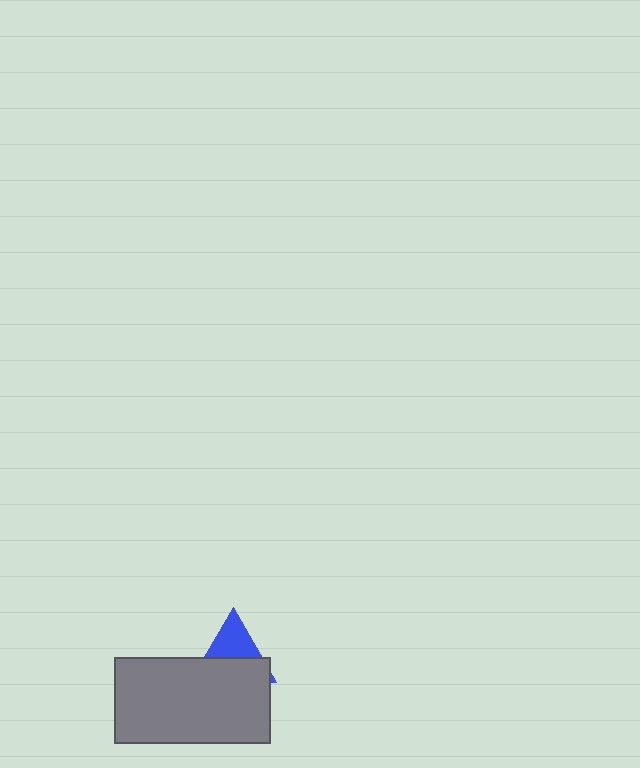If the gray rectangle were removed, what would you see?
You would see the complete blue triangle.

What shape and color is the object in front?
The object in front is a gray rectangle.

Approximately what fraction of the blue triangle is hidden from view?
Roughly 55% of the blue triangle is hidden behind the gray rectangle.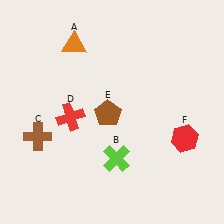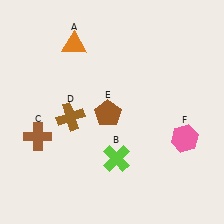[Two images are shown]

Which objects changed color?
D changed from red to brown. F changed from red to pink.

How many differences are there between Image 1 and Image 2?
There are 2 differences between the two images.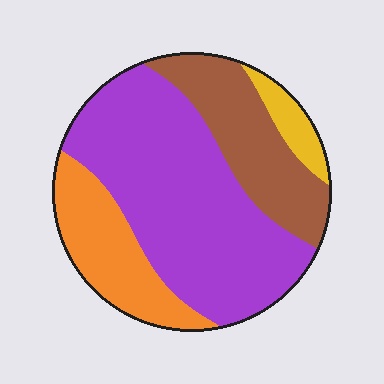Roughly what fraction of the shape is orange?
Orange covers 19% of the shape.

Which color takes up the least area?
Yellow, at roughly 5%.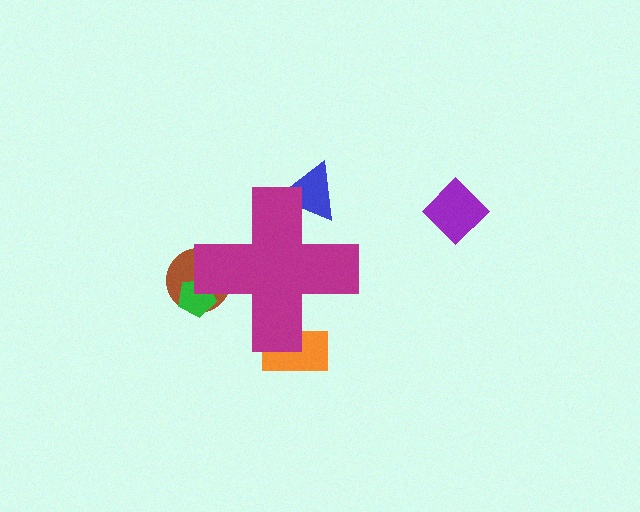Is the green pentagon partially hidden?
Yes, the green pentagon is partially hidden behind the magenta cross.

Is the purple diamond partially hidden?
No, the purple diamond is fully visible.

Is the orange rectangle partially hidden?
Yes, the orange rectangle is partially hidden behind the magenta cross.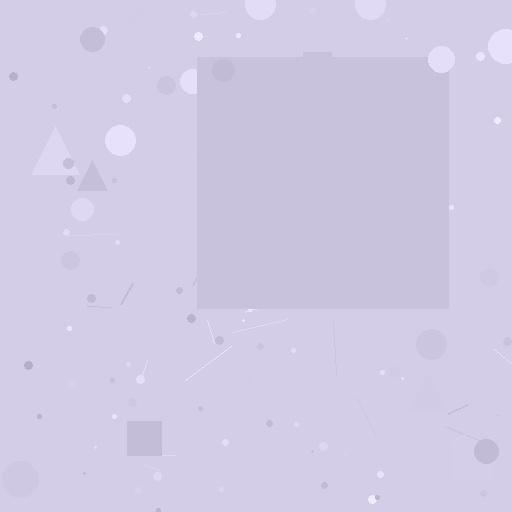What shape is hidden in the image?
A square is hidden in the image.